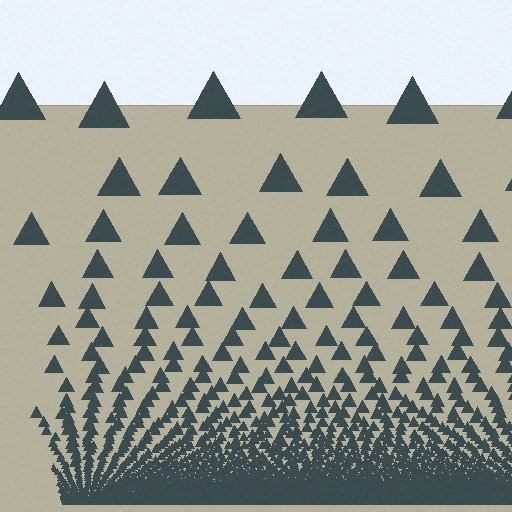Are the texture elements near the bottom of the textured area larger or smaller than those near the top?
Smaller. The gradient is inverted — elements near the bottom are smaller and denser.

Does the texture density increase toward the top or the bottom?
Density increases toward the bottom.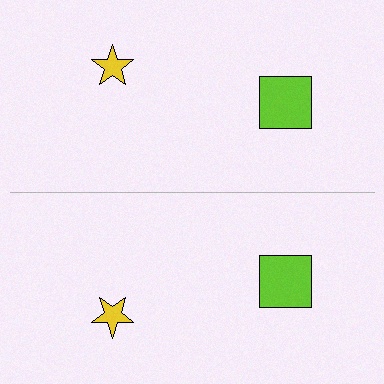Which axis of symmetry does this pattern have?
The pattern has a horizontal axis of symmetry running through the center of the image.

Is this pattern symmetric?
Yes, this pattern has bilateral (reflection) symmetry.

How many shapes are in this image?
There are 4 shapes in this image.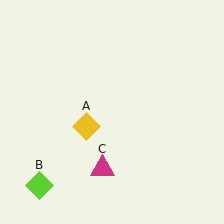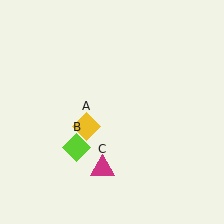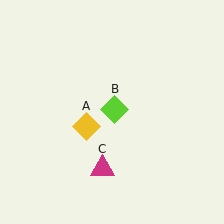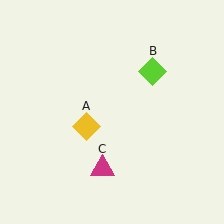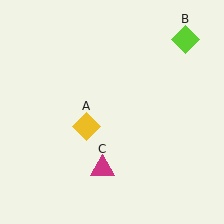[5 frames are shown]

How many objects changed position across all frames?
1 object changed position: lime diamond (object B).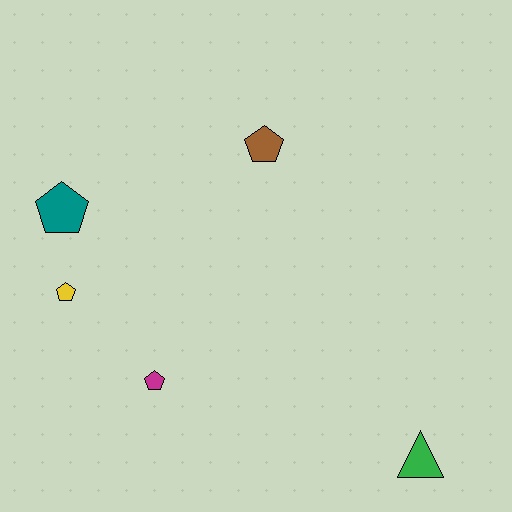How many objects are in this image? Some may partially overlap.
There are 5 objects.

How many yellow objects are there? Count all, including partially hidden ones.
There is 1 yellow object.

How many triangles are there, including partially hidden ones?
There is 1 triangle.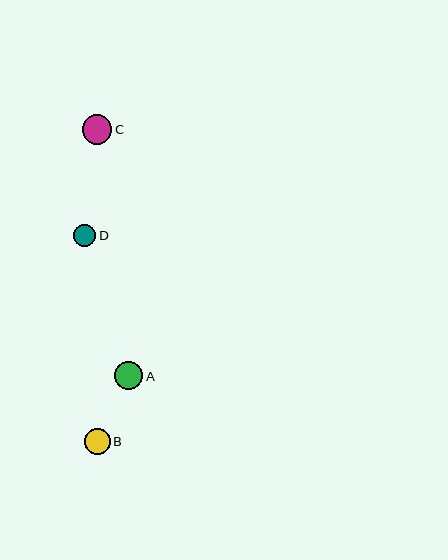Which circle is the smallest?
Circle D is the smallest with a size of approximately 22 pixels.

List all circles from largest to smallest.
From largest to smallest: C, A, B, D.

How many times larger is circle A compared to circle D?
Circle A is approximately 1.3 times the size of circle D.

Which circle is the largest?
Circle C is the largest with a size of approximately 29 pixels.